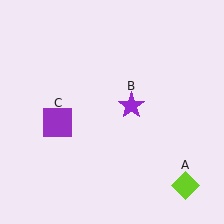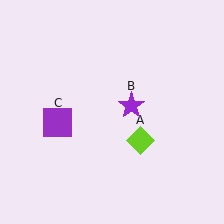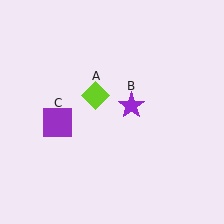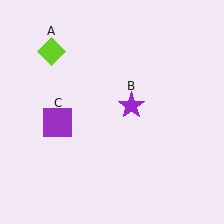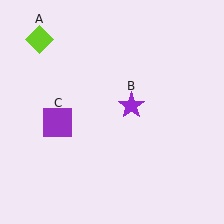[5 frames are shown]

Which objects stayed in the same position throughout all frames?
Purple star (object B) and purple square (object C) remained stationary.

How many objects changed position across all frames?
1 object changed position: lime diamond (object A).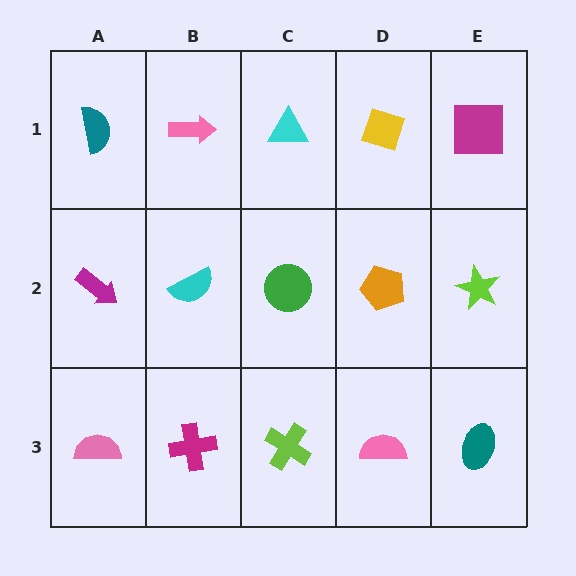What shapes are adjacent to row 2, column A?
A teal semicircle (row 1, column A), a pink semicircle (row 3, column A), a cyan semicircle (row 2, column B).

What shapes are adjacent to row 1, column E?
A lime star (row 2, column E), a yellow diamond (row 1, column D).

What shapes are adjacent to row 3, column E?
A lime star (row 2, column E), a pink semicircle (row 3, column D).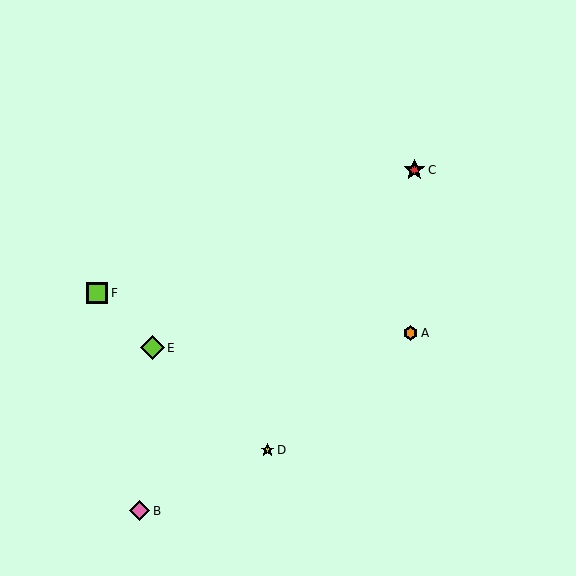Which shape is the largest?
The lime diamond (labeled E) is the largest.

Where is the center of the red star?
The center of the red star is at (414, 170).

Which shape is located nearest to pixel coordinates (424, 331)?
The orange hexagon (labeled A) at (410, 333) is nearest to that location.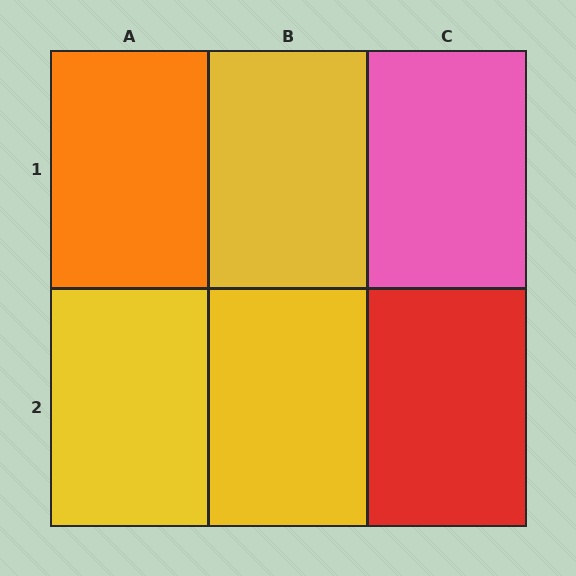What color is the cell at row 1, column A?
Orange.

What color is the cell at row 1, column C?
Pink.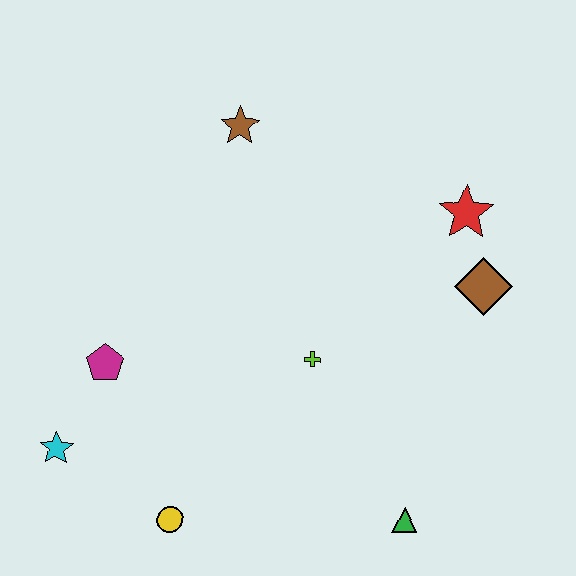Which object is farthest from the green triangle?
The brown star is farthest from the green triangle.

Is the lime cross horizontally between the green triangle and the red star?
No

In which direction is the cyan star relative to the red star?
The cyan star is to the left of the red star.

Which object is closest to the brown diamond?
The red star is closest to the brown diamond.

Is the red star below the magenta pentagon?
No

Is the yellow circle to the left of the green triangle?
Yes